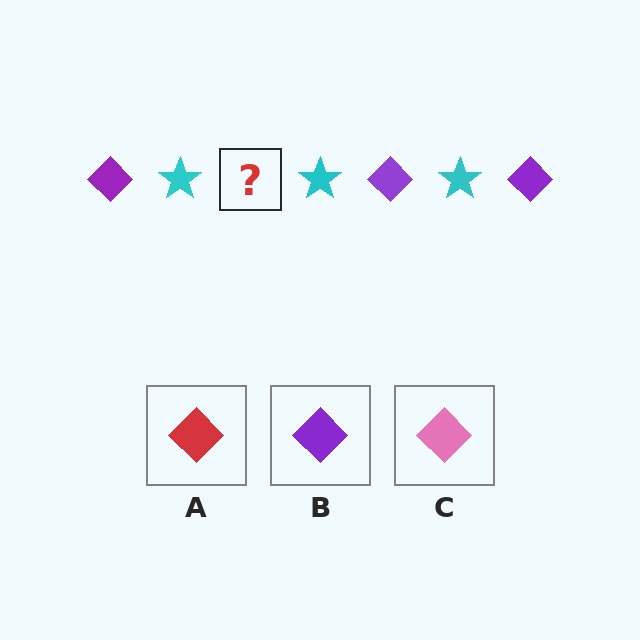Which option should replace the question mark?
Option B.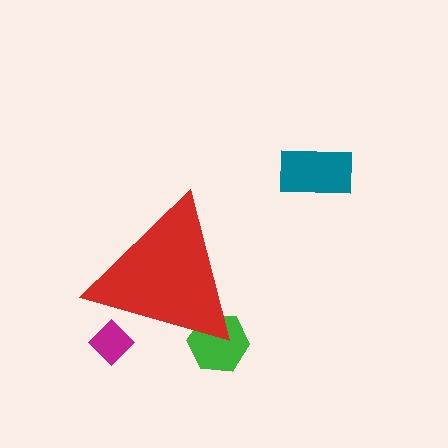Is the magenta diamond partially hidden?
Yes, the magenta diamond is partially hidden behind the red triangle.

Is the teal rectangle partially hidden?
No, the teal rectangle is fully visible.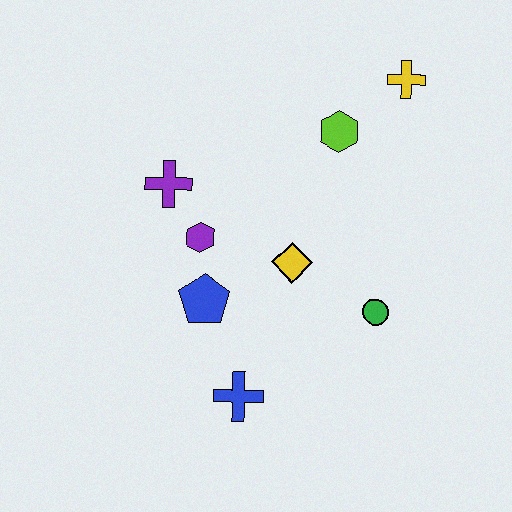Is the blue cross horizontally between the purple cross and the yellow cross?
Yes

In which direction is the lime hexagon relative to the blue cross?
The lime hexagon is above the blue cross.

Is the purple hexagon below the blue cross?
No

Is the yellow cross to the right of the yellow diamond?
Yes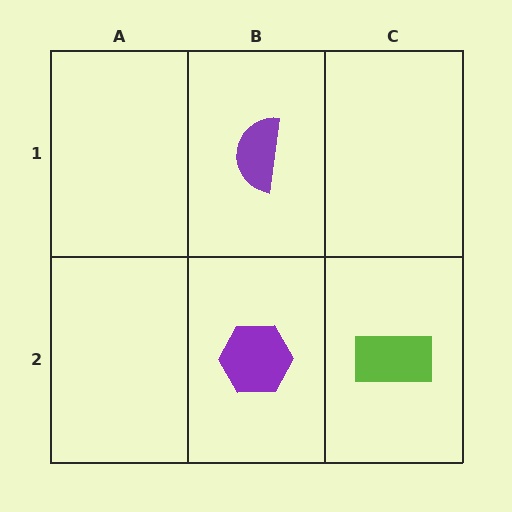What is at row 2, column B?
A purple hexagon.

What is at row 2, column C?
A lime rectangle.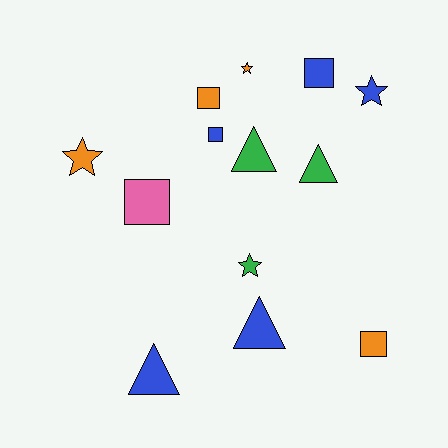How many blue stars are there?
There is 1 blue star.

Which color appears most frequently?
Blue, with 5 objects.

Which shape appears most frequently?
Square, with 5 objects.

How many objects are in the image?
There are 13 objects.